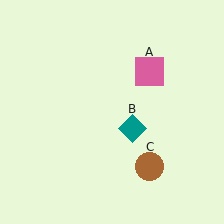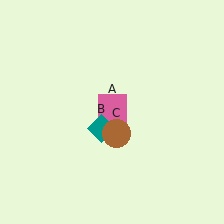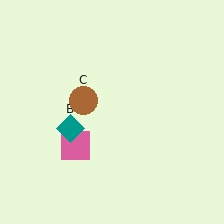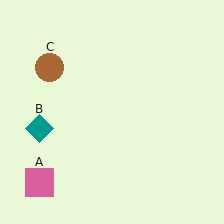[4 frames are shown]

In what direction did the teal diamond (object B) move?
The teal diamond (object B) moved left.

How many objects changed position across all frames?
3 objects changed position: pink square (object A), teal diamond (object B), brown circle (object C).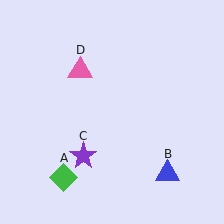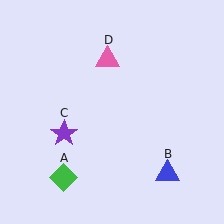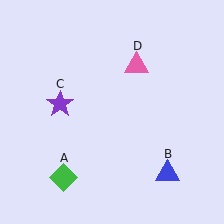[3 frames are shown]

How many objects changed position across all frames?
2 objects changed position: purple star (object C), pink triangle (object D).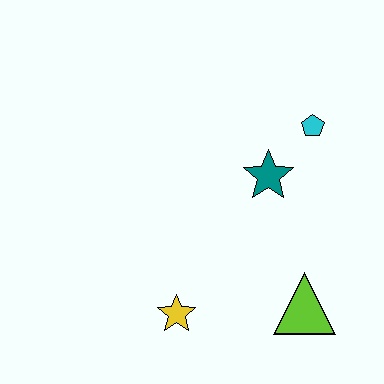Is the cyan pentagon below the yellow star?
No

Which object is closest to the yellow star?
The lime triangle is closest to the yellow star.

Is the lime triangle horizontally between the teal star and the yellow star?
No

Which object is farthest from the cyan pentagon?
The yellow star is farthest from the cyan pentagon.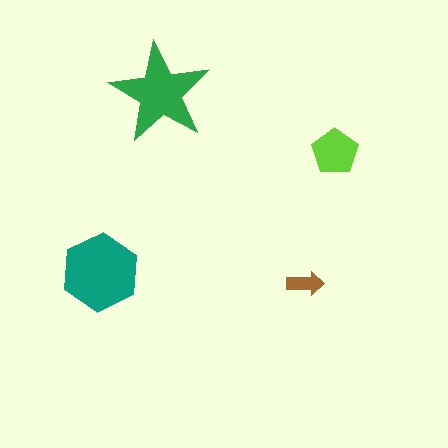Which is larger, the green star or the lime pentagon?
The green star.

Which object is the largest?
The teal hexagon.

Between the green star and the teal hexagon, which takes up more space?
The teal hexagon.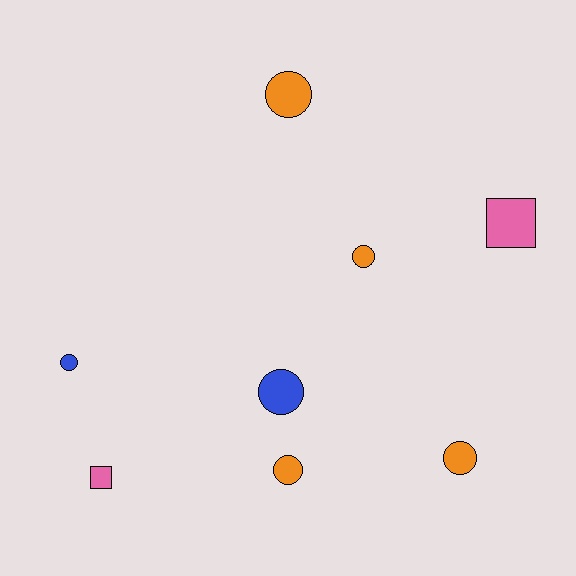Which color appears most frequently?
Orange, with 4 objects.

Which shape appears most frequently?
Circle, with 6 objects.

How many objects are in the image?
There are 8 objects.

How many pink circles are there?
There are no pink circles.